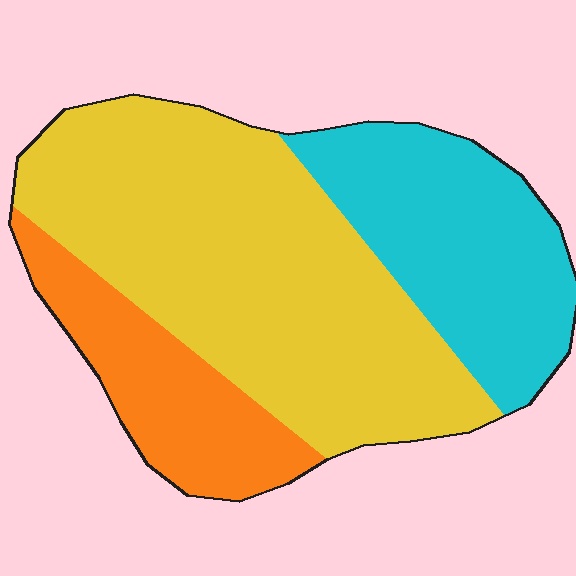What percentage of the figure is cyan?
Cyan covers 27% of the figure.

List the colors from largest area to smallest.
From largest to smallest: yellow, cyan, orange.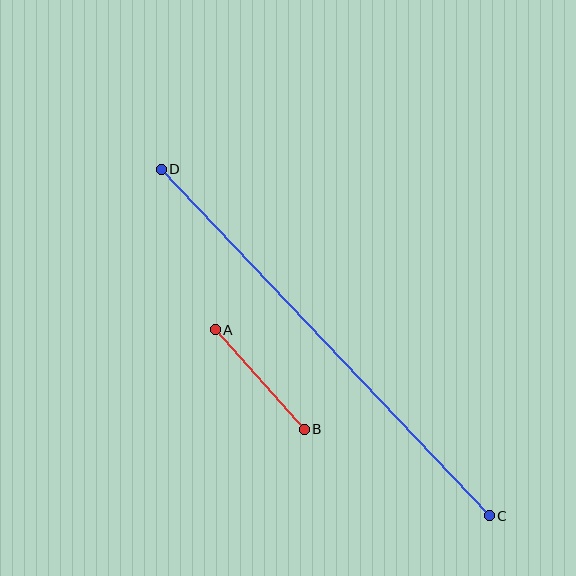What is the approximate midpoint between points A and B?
The midpoint is at approximately (260, 380) pixels.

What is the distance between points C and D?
The distance is approximately 477 pixels.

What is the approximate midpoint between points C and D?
The midpoint is at approximately (325, 343) pixels.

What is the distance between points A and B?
The distance is approximately 134 pixels.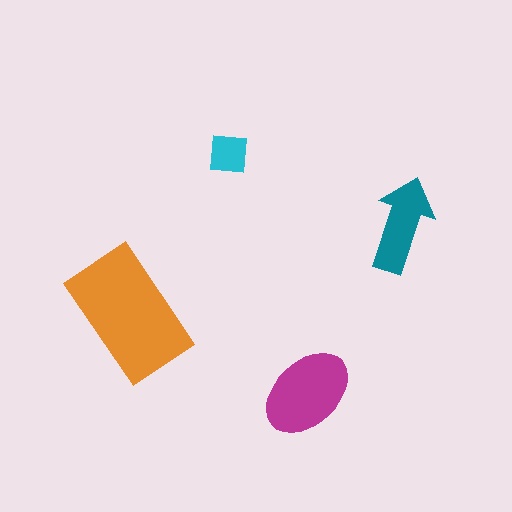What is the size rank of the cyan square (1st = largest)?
4th.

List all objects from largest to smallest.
The orange rectangle, the magenta ellipse, the teal arrow, the cyan square.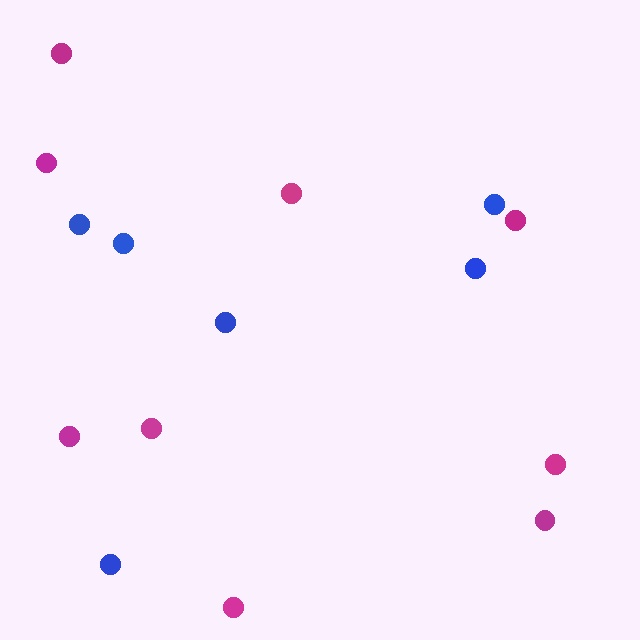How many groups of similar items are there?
There are 2 groups: one group of blue circles (6) and one group of magenta circles (9).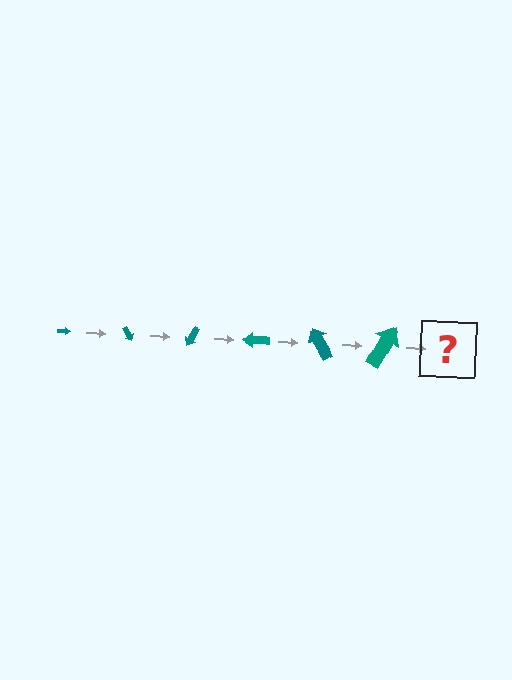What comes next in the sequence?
The next element should be an arrow, larger than the previous one and rotated 360 degrees from the start.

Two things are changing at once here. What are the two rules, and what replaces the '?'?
The two rules are that the arrow grows larger each step and it rotates 60 degrees each step. The '?' should be an arrow, larger than the previous one and rotated 360 degrees from the start.